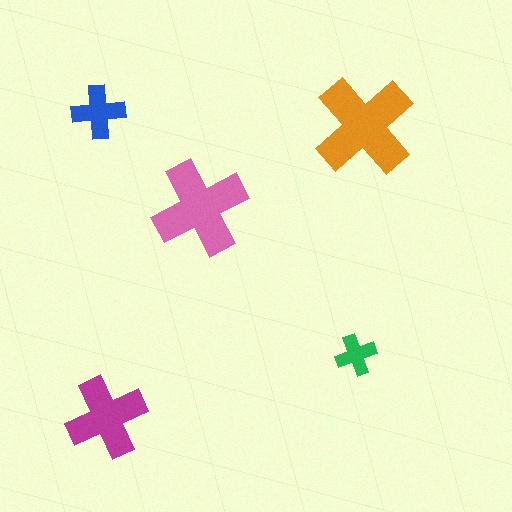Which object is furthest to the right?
The orange cross is rightmost.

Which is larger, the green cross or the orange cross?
The orange one.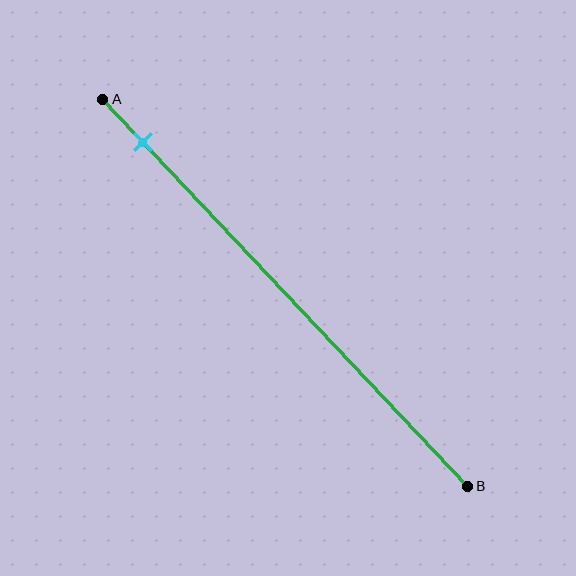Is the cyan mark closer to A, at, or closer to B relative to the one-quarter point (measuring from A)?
The cyan mark is closer to point A than the one-quarter point of segment AB.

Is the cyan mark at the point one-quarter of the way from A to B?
No, the mark is at about 10% from A, not at the 25% one-quarter point.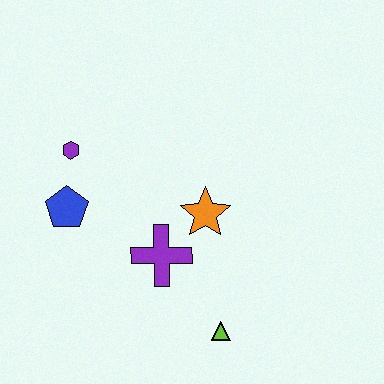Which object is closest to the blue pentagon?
The purple hexagon is closest to the blue pentagon.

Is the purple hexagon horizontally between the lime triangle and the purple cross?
No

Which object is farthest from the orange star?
The purple hexagon is farthest from the orange star.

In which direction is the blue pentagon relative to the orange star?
The blue pentagon is to the left of the orange star.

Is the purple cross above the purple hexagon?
No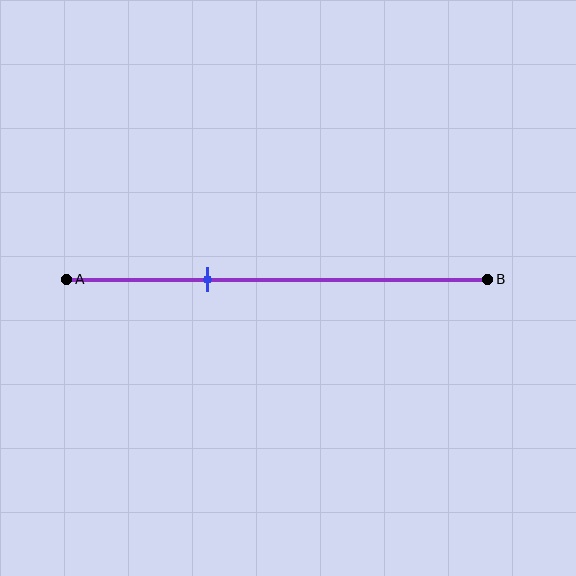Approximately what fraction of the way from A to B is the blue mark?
The blue mark is approximately 35% of the way from A to B.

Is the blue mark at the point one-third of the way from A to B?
Yes, the mark is approximately at the one-third point.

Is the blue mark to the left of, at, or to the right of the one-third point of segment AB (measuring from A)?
The blue mark is approximately at the one-third point of segment AB.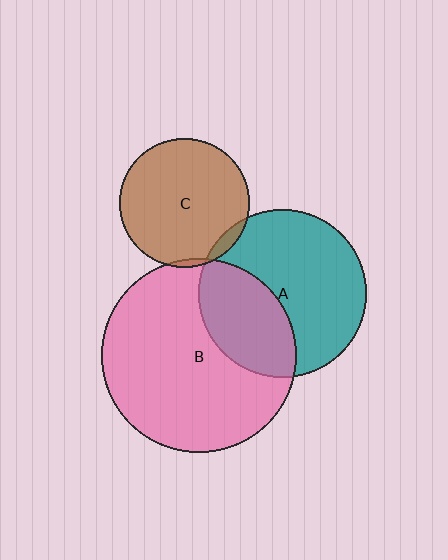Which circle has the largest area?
Circle B (pink).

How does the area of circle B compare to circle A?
Approximately 1.3 times.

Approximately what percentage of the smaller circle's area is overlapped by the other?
Approximately 5%.